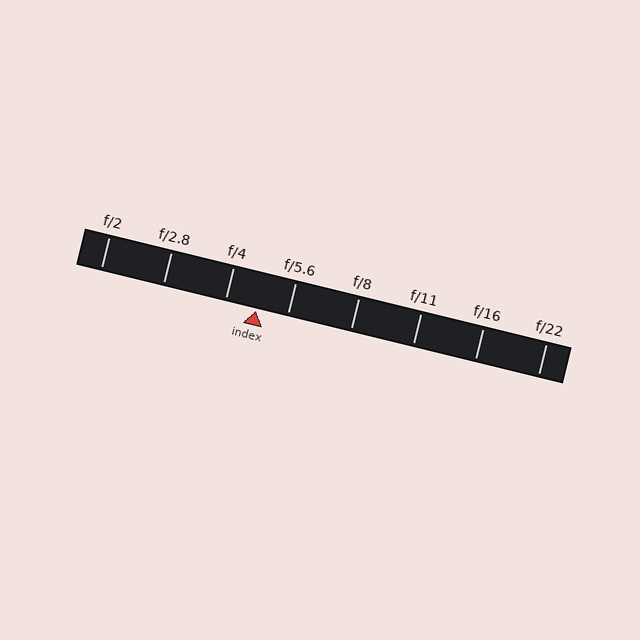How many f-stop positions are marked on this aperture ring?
There are 8 f-stop positions marked.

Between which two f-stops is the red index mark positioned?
The index mark is between f/4 and f/5.6.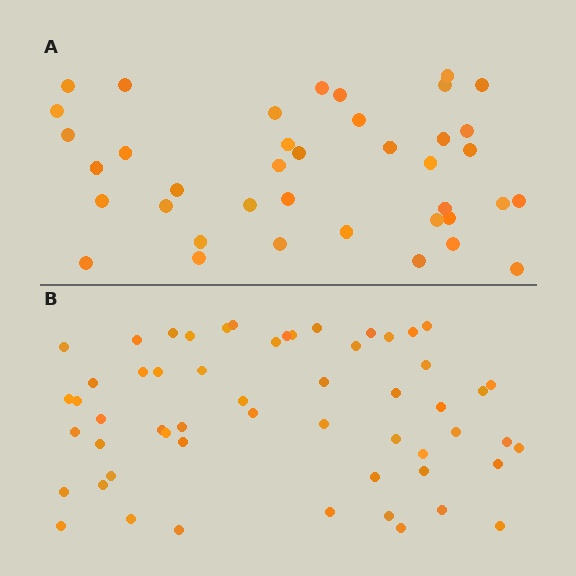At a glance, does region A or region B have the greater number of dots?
Region B (the bottom region) has more dots.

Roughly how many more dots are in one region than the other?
Region B has approximately 15 more dots than region A.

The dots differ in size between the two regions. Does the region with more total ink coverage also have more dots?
No. Region A has more total ink coverage because its dots are larger, but region B actually contains more individual dots. Total area can be misleading — the number of items is what matters here.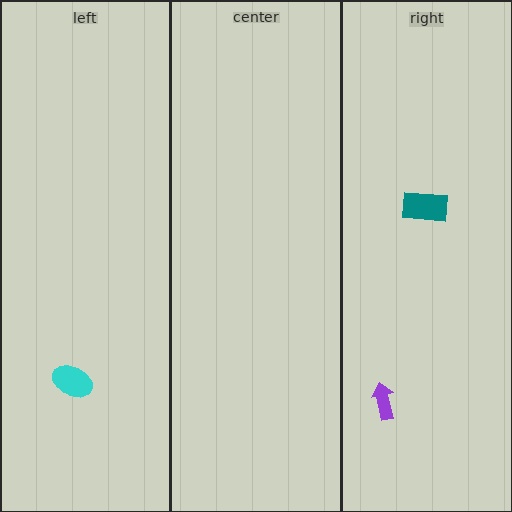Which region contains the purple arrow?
The right region.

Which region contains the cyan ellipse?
The left region.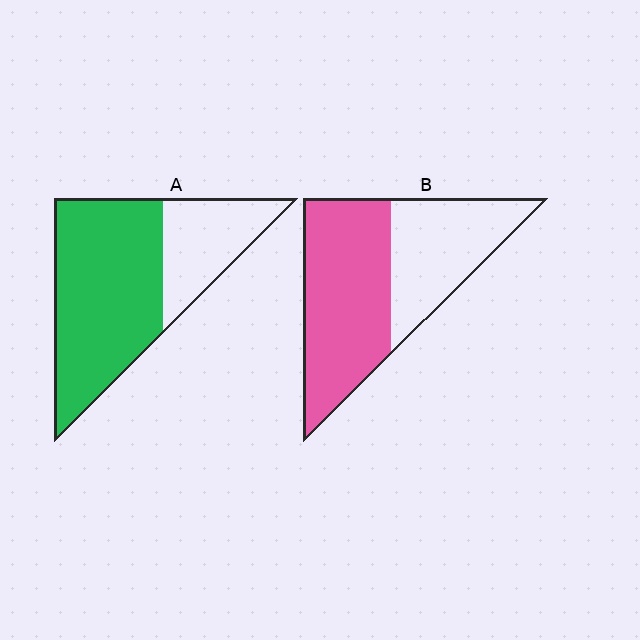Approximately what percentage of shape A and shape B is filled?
A is approximately 70% and B is approximately 60%.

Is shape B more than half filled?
Yes.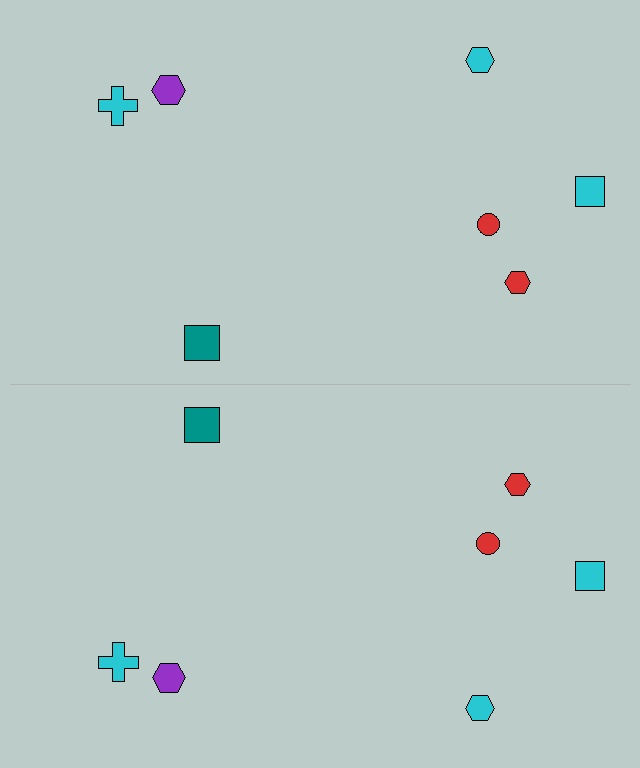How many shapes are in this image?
There are 14 shapes in this image.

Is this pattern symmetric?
Yes, this pattern has bilateral (reflection) symmetry.